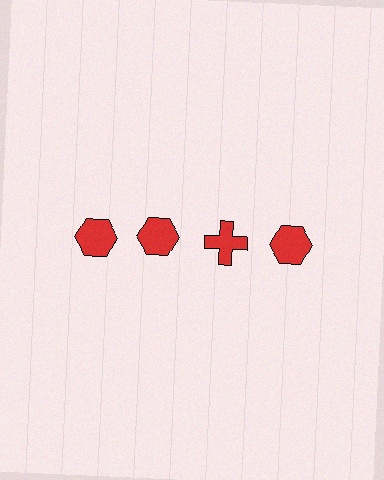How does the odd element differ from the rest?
It has a different shape: cross instead of hexagon.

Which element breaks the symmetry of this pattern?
The red cross in the top row, center column breaks the symmetry. All other shapes are red hexagons.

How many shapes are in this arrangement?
There are 4 shapes arranged in a grid pattern.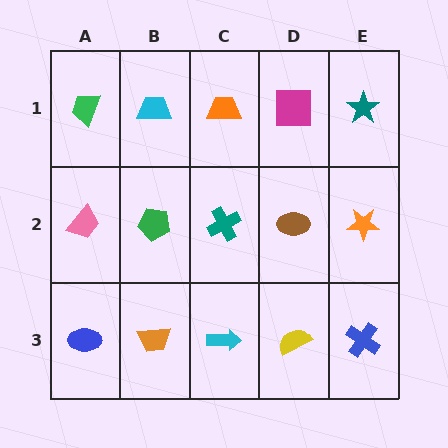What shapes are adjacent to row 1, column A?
A pink trapezoid (row 2, column A), a cyan trapezoid (row 1, column B).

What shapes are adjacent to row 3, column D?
A brown ellipse (row 2, column D), a cyan arrow (row 3, column C), a blue cross (row 3, column E).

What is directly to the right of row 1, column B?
An orange trapezoid.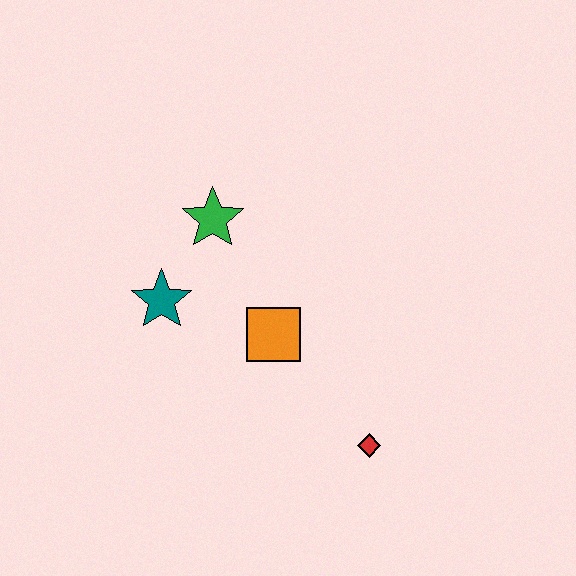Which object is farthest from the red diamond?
The green star is farthest from the red diamond.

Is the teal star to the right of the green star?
No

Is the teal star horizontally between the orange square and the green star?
No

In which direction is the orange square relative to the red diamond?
The orange square is above the red diamond.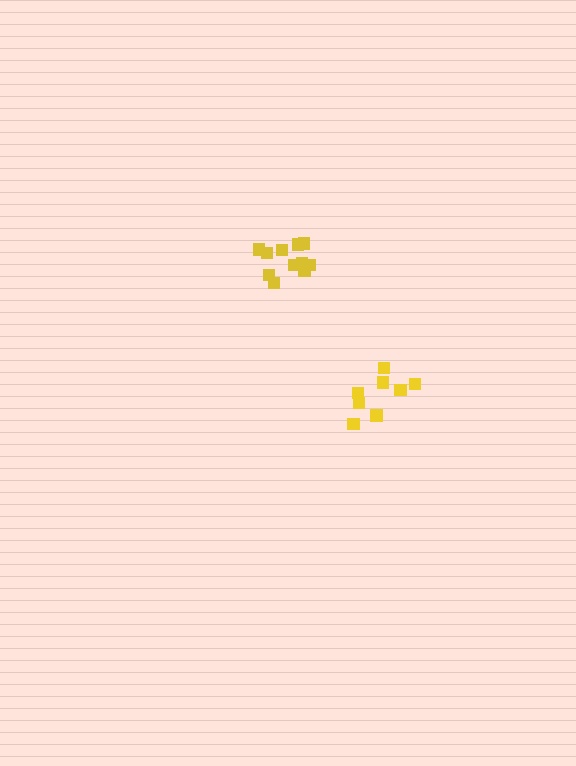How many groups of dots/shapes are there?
There are 2 groups.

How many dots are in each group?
Group 1: 11 dots, Group 2: 8 dots (19 total).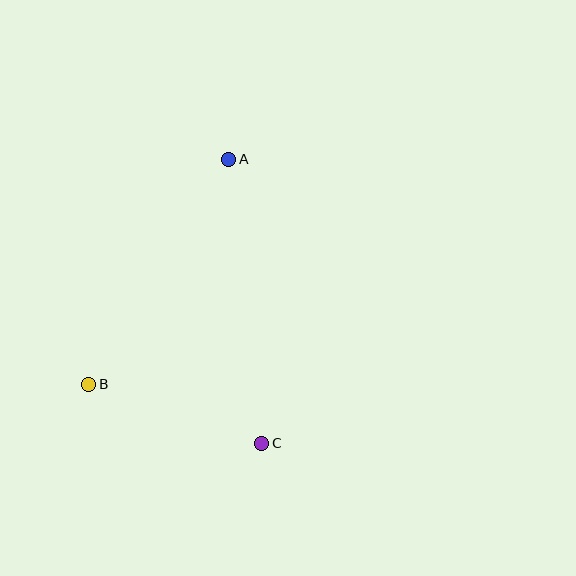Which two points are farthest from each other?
Points A and C are farthest from each other.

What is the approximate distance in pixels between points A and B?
The distance between A and B is approximately 265 pixels.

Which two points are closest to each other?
Points B and C are closest to each other.